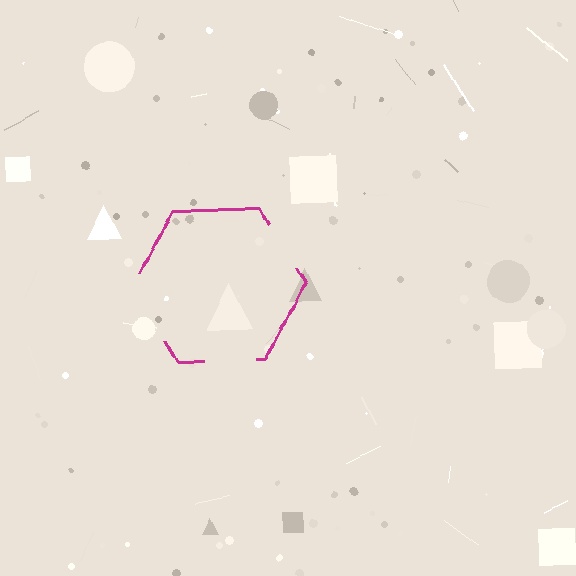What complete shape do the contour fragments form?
The contour fragments form a hexagon.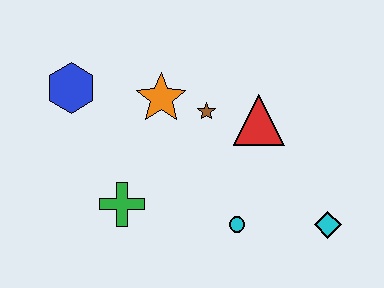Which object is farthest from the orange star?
The cyan diamond is farthest from the orange star.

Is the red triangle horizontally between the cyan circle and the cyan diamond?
Yes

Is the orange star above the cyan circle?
Yes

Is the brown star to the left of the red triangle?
Yes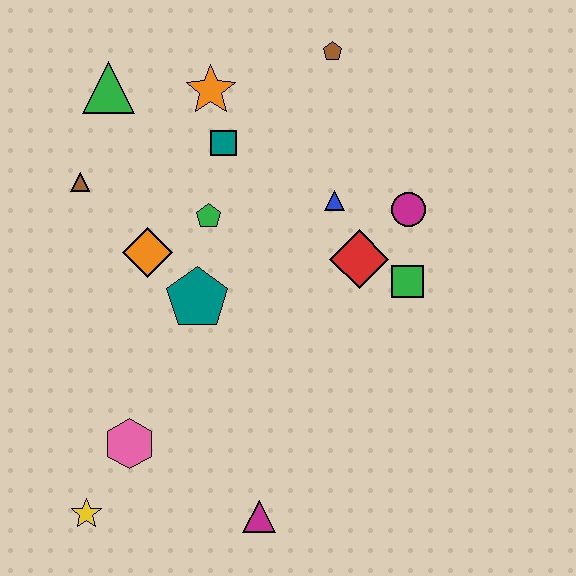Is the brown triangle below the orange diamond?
No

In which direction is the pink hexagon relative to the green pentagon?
The pink hexagon is below the green pentagon.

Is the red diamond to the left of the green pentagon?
No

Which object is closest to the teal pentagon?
The orange diamond is closest to the teal pentagon.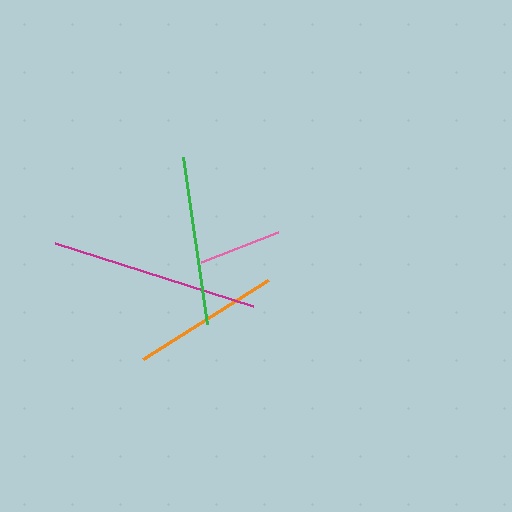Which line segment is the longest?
The magenta line is the longest at approximately 208 pixels.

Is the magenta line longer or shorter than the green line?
The magenta line is longer than the green line.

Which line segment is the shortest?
The pink line is the shortest at approximately 82 pixels.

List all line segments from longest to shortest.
From longest to shortest: magenta, green, orange, pink.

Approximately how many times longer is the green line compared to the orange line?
The green line is approximately 1.1 times the length of the orange line.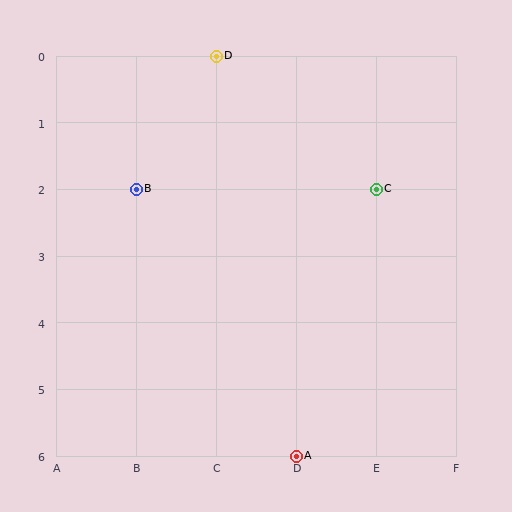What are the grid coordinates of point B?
Point B is at grid coordinates (B, 2).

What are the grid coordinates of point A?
Point A is at grid coordinates (D, 6).